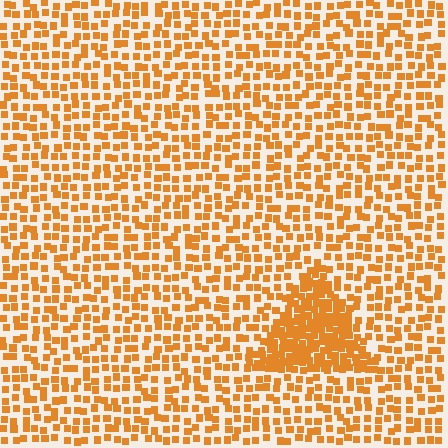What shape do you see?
I see a triangle.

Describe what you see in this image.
The image contains small orange elements arranged at two different densities. A triangle-shaped region is visible where the elements are more densely packed than the surrounding area.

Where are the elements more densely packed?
The elements are more densely packed inside the triangle boundary.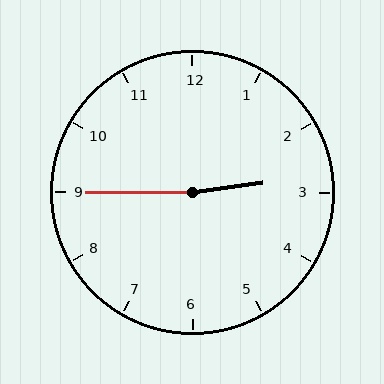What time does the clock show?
2:45.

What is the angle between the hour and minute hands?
Approximately 172 degrees.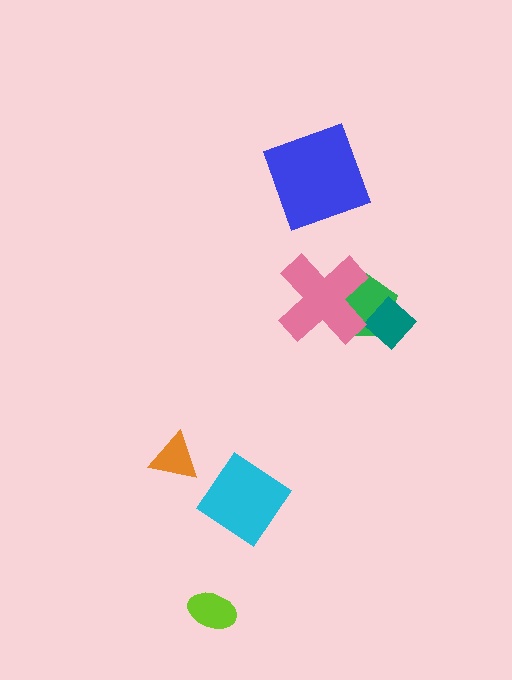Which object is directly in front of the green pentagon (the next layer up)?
The teal diamond is directly in front of the green pentagon.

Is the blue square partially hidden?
No, no other shape covers it.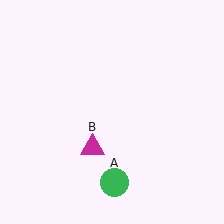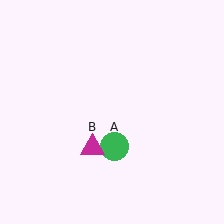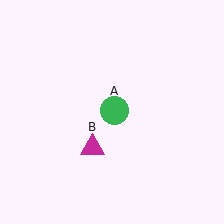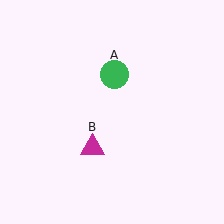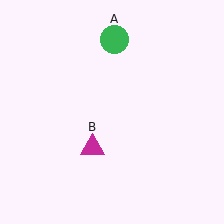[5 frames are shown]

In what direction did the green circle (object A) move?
The green circle (object A) moved up.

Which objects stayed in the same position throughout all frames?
Magenta triangle (object B) remained stationary.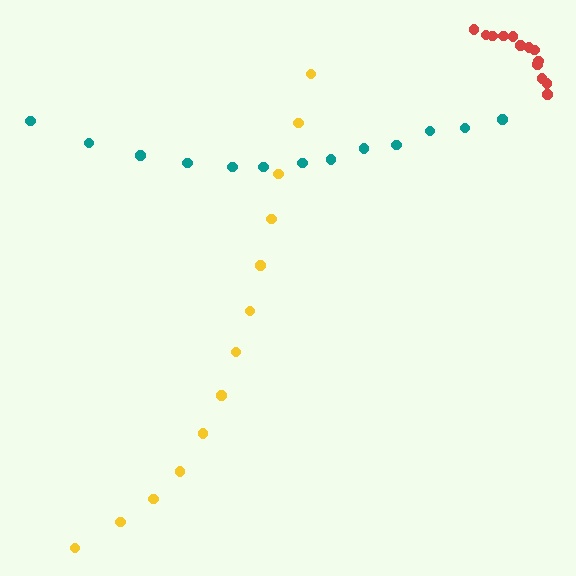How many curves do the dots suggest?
There are 3 distinct paths.